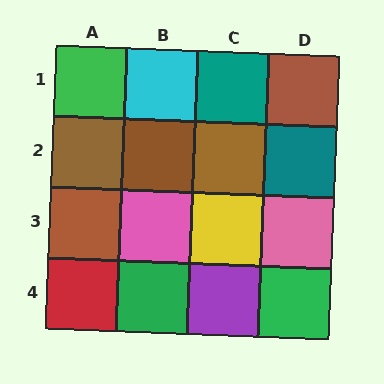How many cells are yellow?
1 cell is yellow.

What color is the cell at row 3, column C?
Yellow.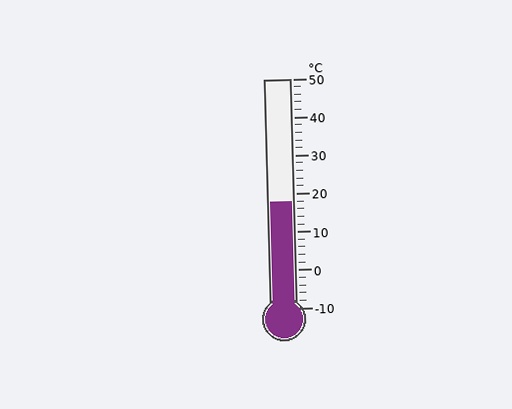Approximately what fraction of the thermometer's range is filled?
The thermometer is filled to approximately 45% of its range.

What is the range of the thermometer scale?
The thermometer scale ranges from -10°C to 50°C.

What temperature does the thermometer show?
The thermometer shows approximately 18°C.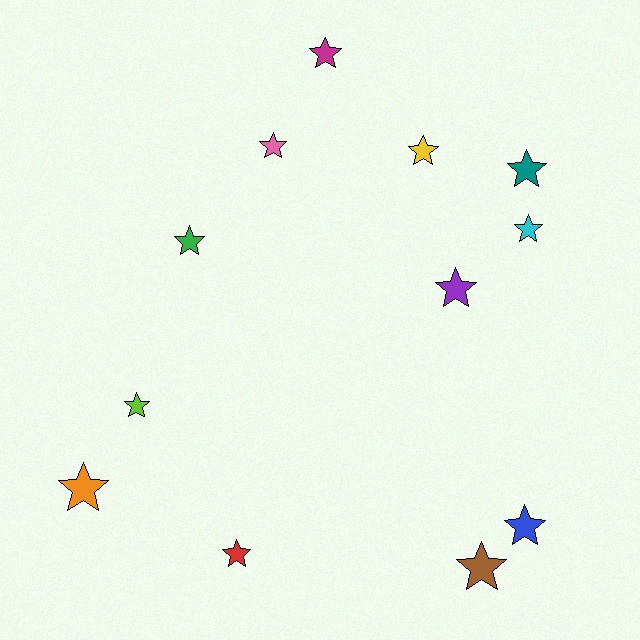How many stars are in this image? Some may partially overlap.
There are 12 stars.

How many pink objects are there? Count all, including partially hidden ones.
There is 1 pink object.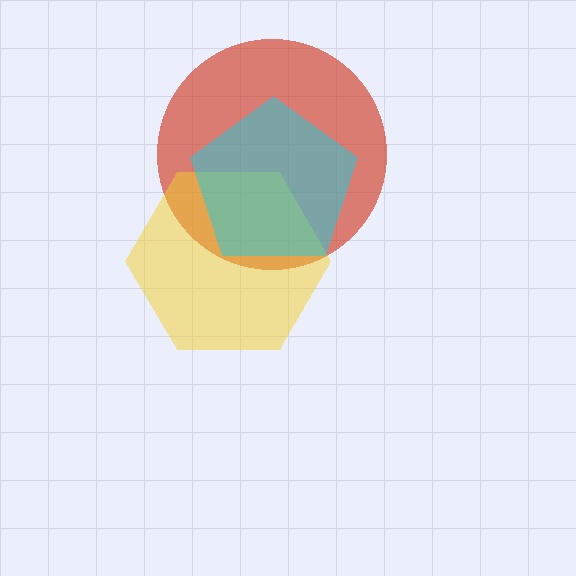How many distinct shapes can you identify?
There are 3 distinct shapes: a red circle, a yellow hexagon, a cyan pentagon.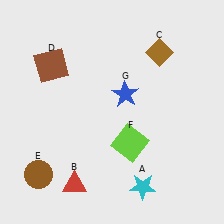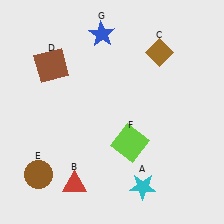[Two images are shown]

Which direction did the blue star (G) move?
The blue star (G) moved up.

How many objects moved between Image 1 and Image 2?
1 object moved between the two images.